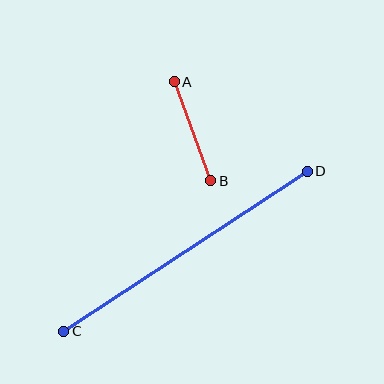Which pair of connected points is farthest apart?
Points C and D are farthest apart.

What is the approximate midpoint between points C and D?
The midpoint is at approximately (186, 251) pixels.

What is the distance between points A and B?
The distance is approximately 106 pixels.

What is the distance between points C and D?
The distance is approximately 291 pixels.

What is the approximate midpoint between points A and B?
The midpoint is at approximately (192, 131) pixels.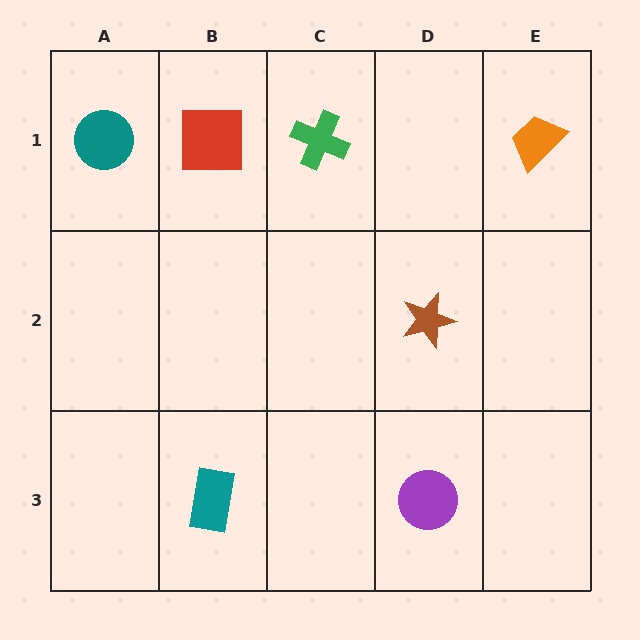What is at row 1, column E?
An orange trapezoid.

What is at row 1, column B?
A red square.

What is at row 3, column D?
A purple circle.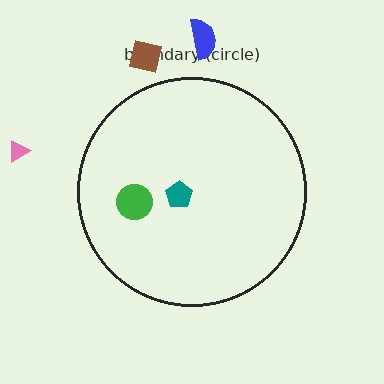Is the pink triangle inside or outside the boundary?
Outside.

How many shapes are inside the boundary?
2 inside, 3 outside.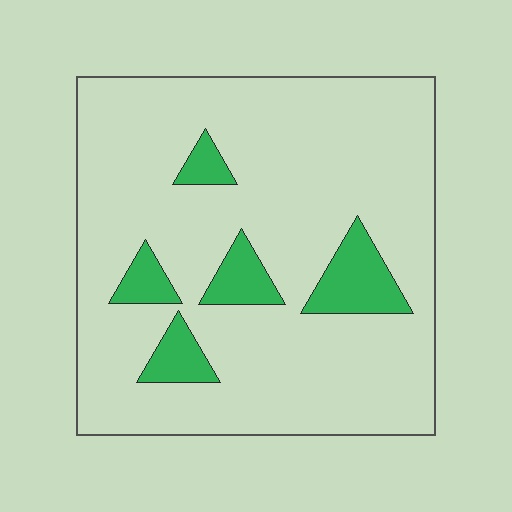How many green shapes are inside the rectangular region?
5.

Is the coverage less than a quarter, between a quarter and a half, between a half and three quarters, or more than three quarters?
Less than a quarter.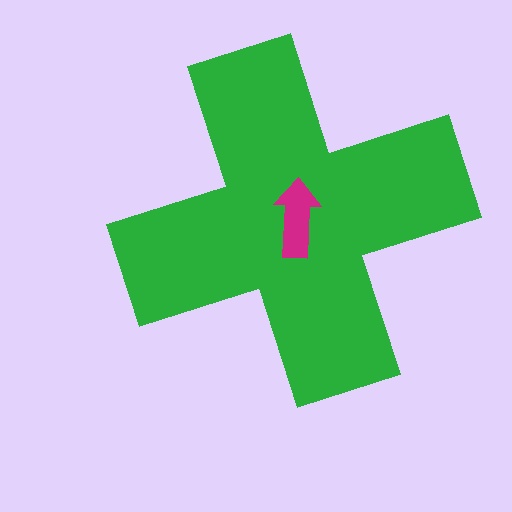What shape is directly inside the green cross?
The magenta arrow.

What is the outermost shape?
The green cross.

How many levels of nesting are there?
2.